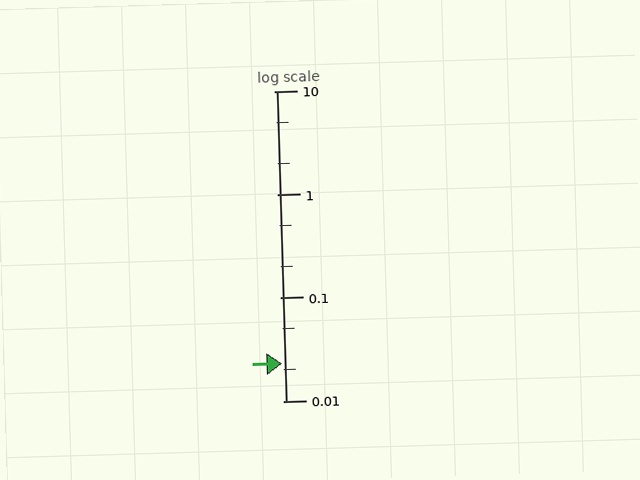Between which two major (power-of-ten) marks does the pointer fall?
The pointer is between 0.01 and 0.1.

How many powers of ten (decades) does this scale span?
The scale spans 3 decades, from 0.01 to 10.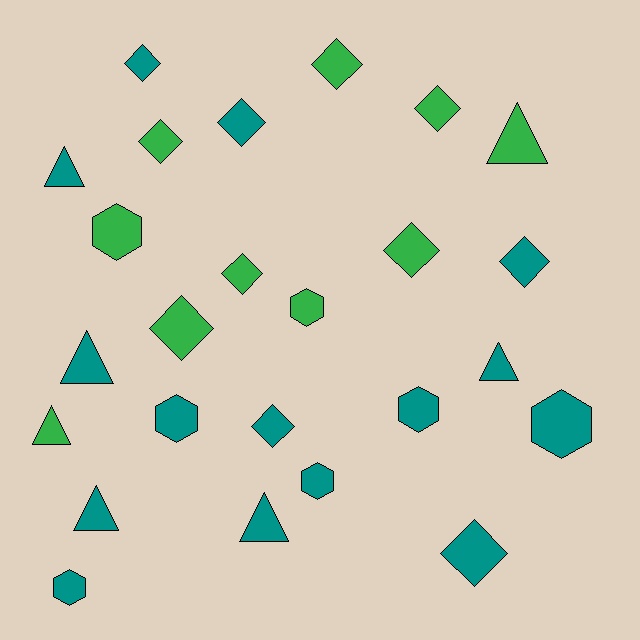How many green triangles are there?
There are 2 green triangles.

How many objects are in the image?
There are 25 objects.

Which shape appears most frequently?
Diamond, with 11 objects.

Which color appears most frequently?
Teal, with 15 objects.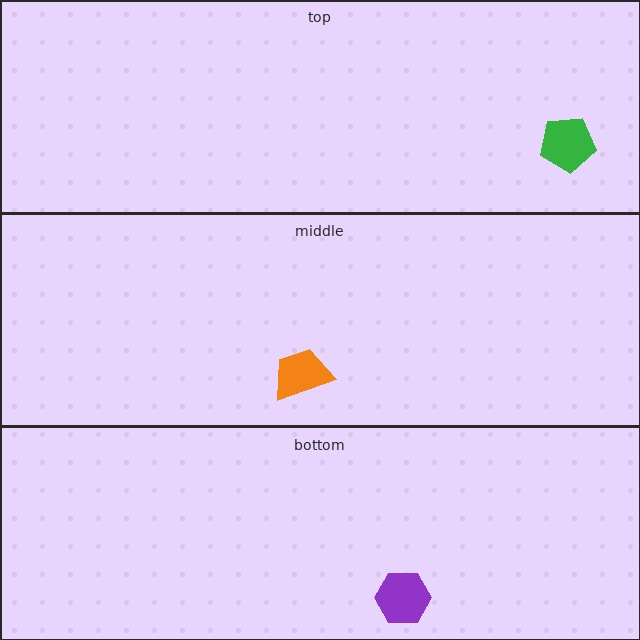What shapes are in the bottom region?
The purple hexagon.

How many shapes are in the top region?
1.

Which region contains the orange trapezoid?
The middle region.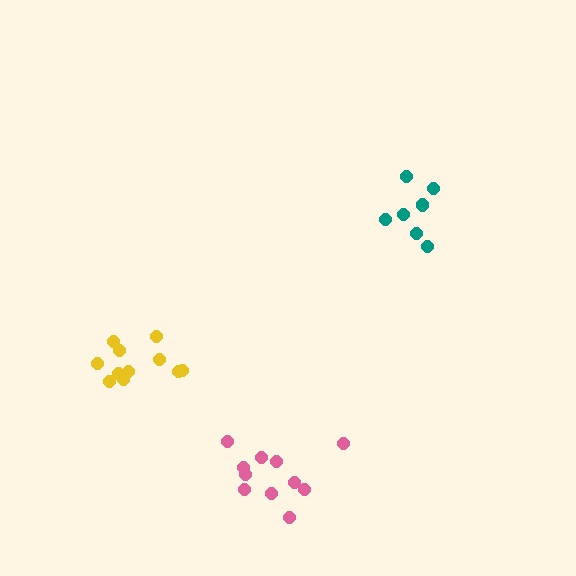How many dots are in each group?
Group 1: 8 dots, Group 2: 11 dots, Group 3: 11 dots (30 total).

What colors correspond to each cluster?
The clusters are colored: teal, pink, yellow.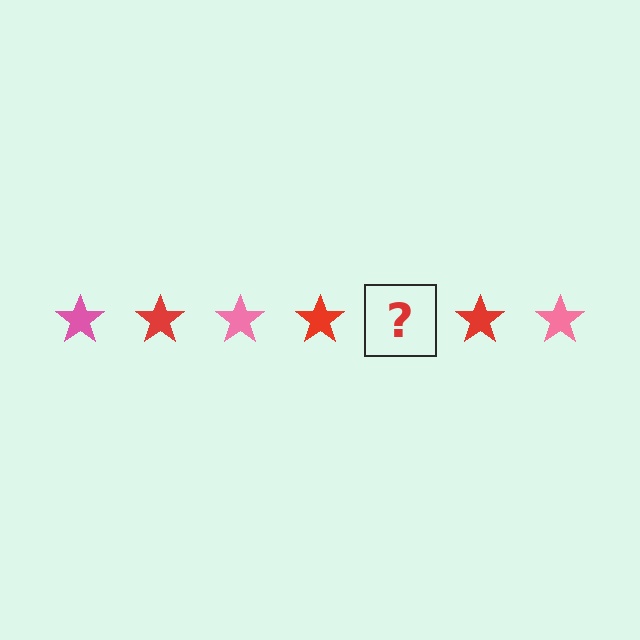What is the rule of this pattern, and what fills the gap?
The rule is that the pattern cycles through pink, red stars. The gap should be filled with a pink star.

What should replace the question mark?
The question mark should be replaced with a pink star.